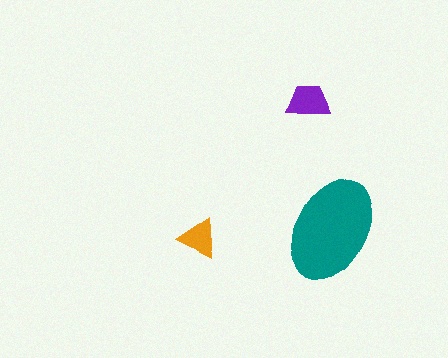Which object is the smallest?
The orange triangle.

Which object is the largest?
The teal ellipse.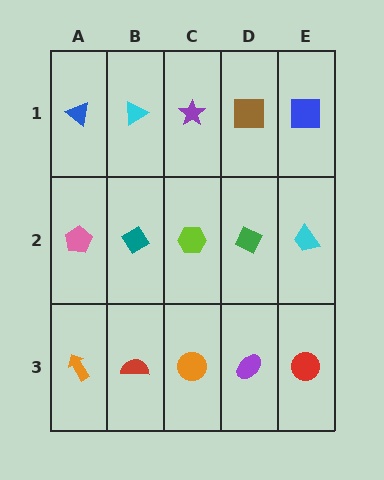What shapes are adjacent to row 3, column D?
A green diamond (row 2, column D), an orange circle (row 3, column C), a red circle (row 3, column E).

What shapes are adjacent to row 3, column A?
A pink pentagon (row 2, column A), a red semicircle (row 3, column B).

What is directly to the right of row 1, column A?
A cyan triangle.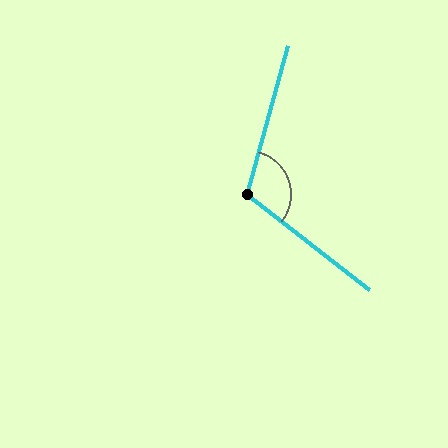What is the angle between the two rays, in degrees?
Approximately 113 degrees.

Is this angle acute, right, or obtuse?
It is obtuse.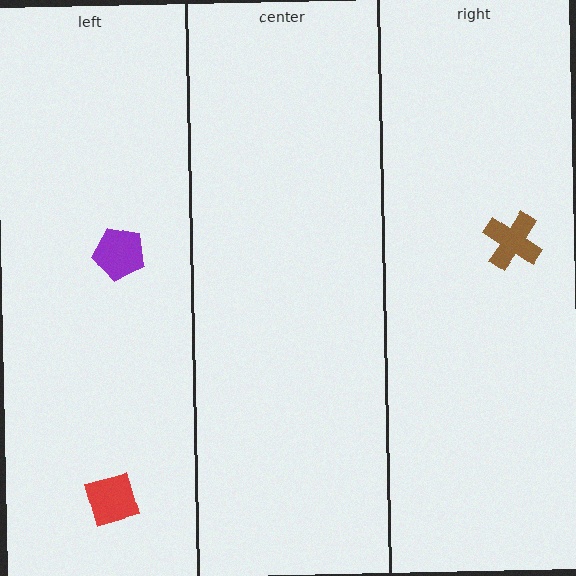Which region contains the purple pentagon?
The left region.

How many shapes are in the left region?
2.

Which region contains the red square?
The left region.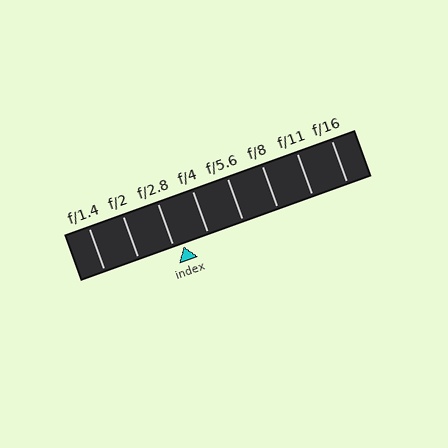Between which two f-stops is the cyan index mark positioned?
The index mark is between f/2.8 and f/4.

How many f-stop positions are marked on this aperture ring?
There are 8 f-stop positions marked.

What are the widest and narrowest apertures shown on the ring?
The widest aperture shown is f/1.4 and the narrowest is f/16.